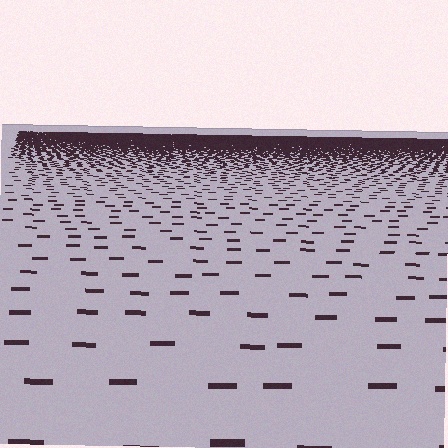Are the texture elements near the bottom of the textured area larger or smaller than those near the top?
Larger. Near the bottom, elements are closer to the viewer and appear at a bigger on-screen size.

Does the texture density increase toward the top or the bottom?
Density increases toward the top.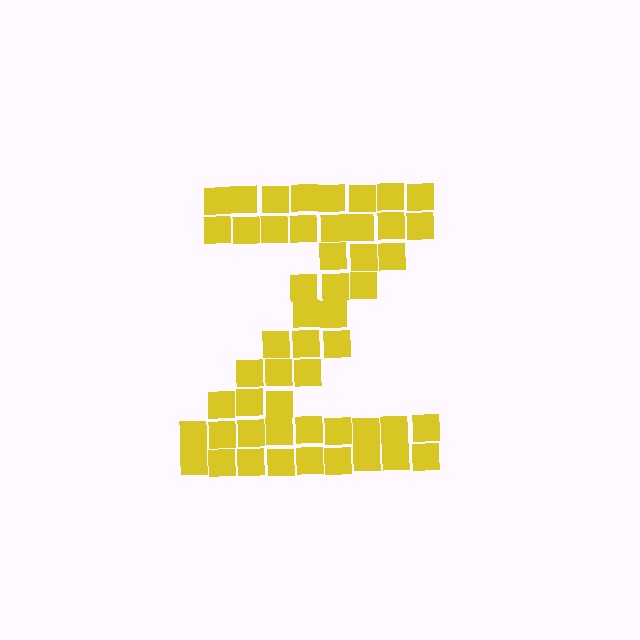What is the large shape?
The large shape is the letter Z.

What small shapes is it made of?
It is made of small squares.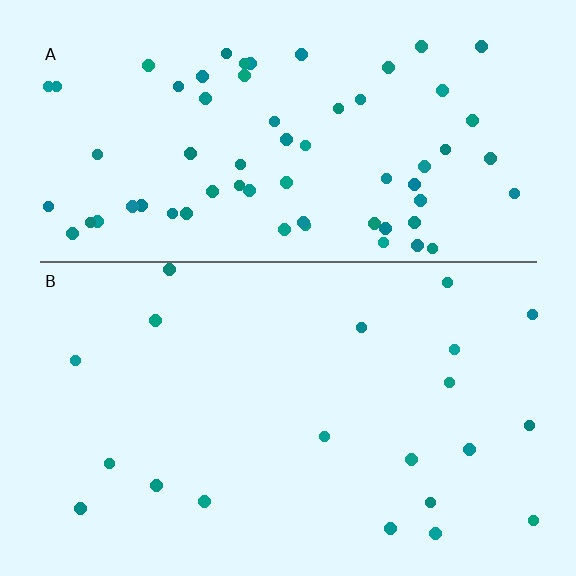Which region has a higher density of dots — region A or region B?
A (the top).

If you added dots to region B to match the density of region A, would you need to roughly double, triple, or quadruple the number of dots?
Approximately triple.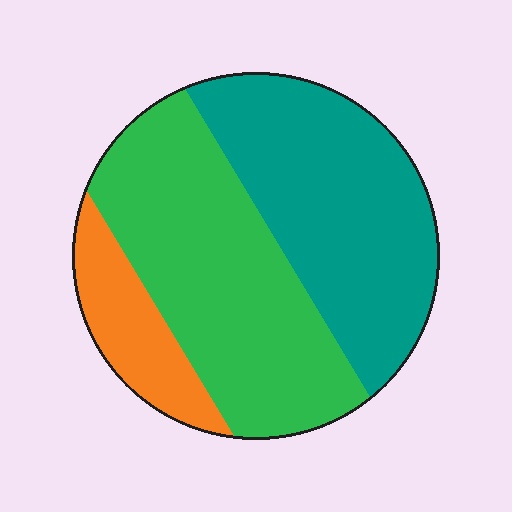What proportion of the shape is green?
Green covers about 45% of the shape.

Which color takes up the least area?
Orange, at roughly 15%.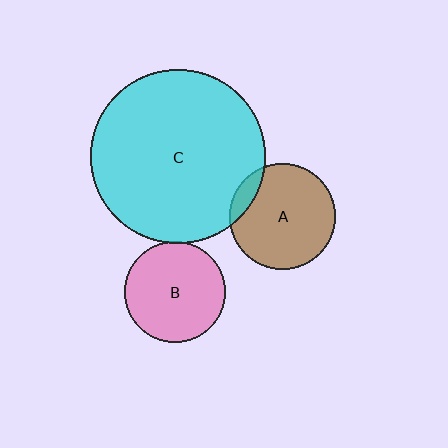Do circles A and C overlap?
Yes.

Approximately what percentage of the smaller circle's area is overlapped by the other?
Approximately 10%.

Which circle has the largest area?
Circle C (cyan).